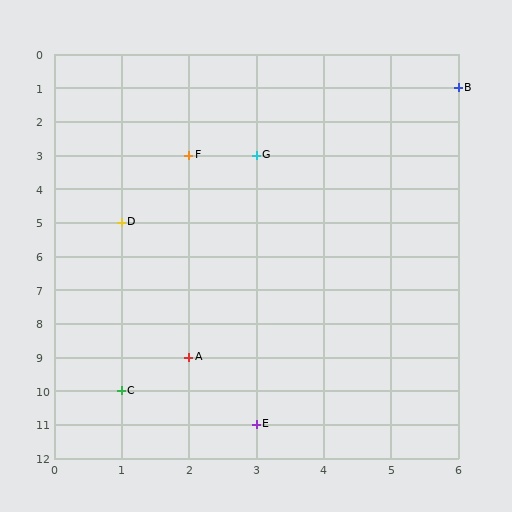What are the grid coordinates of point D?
Point D is at grid coordinates (1, 5).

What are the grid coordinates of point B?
Point B is at grid coordinates (6, 1).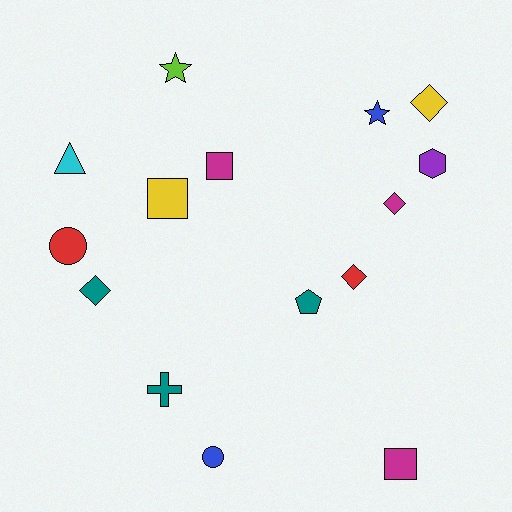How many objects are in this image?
There are 15 objects.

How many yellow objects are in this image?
There are 2 yellow objects.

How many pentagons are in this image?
There is 1 pentagon.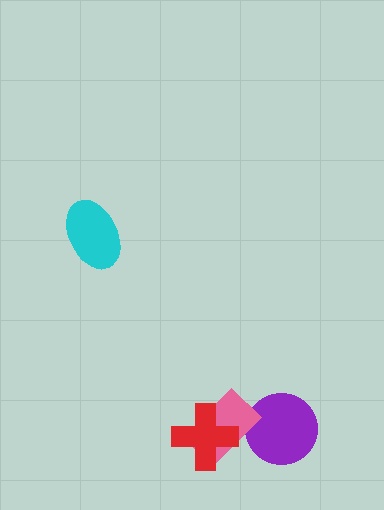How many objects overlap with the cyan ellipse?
0 objects overlap with the cyan ellipse.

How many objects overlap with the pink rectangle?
2 objects overlap with the pink rectangle.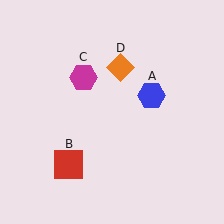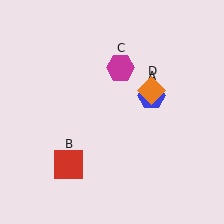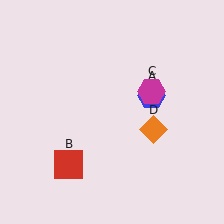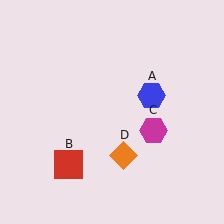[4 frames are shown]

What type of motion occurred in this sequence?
The magenta hexagon (object C), orange diamond (object D) rotated clockwise around the center of the scene.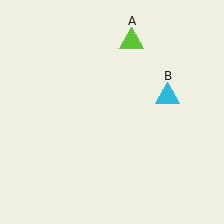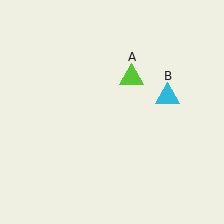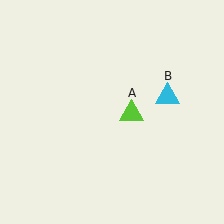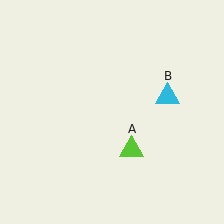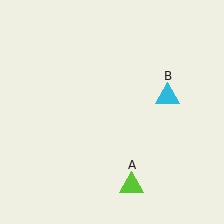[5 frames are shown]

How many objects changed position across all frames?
1 object changed position: lime triangle (object A).